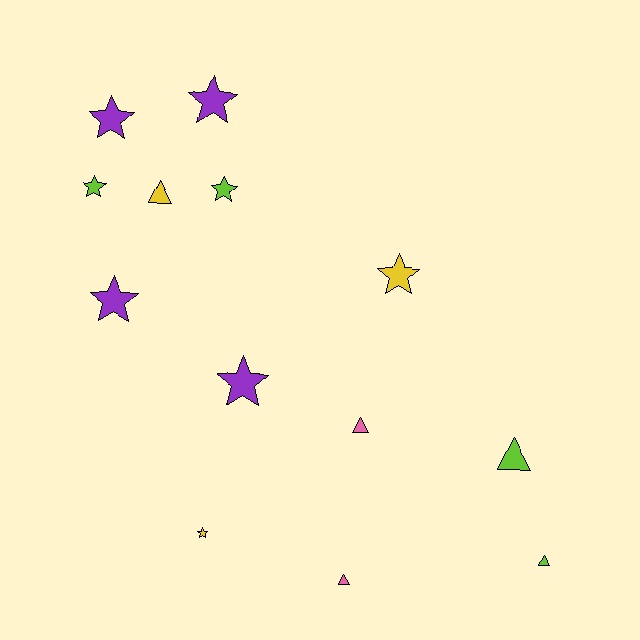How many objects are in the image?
There are 13 objects.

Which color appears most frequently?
Purple, with 4 objects.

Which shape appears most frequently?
Star, with 8 objects.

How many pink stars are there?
There are no pink stars.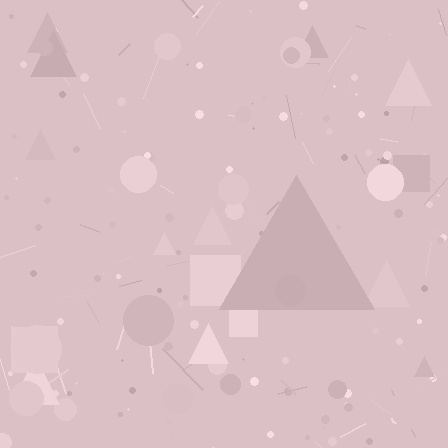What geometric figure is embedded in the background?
A triangle is embedded in the background.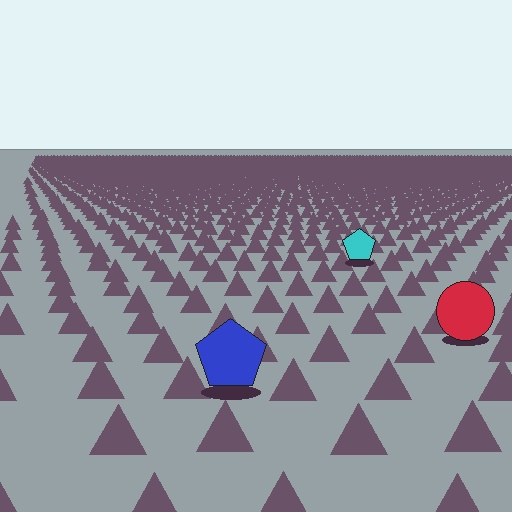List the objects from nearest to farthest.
From nearest to farthest: the blue pentagon, the red circle, the cyan pentagon.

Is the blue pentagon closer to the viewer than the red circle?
Yes. The blue pentagon is closer — you can tell from the texture gradient: the ground texture is coarser near it.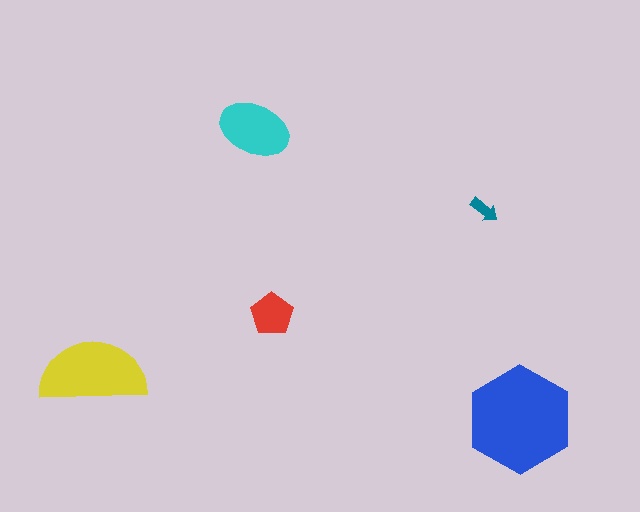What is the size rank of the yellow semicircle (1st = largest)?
2nd.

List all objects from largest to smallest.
The blue hexagon, the yellow semicircle, the cyan ellipse, the red pentagon, the teal arrow.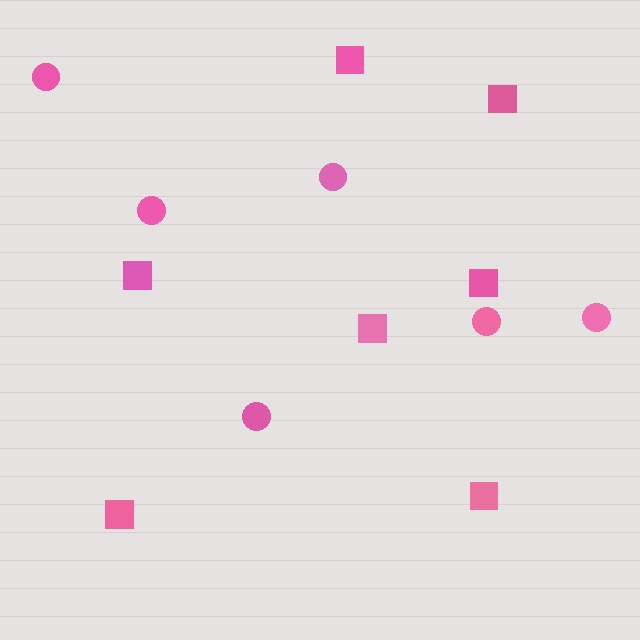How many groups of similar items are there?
There are 2 groups: one group of circles (6) and one group of squares (7).